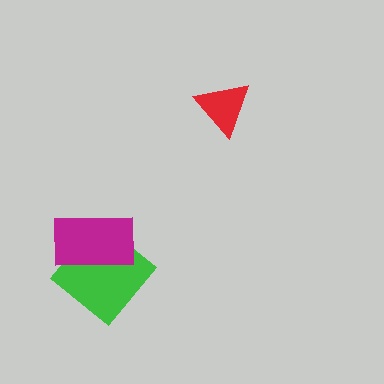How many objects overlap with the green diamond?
1 object overlaps with the green diamond.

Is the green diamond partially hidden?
Yes, it is partially covered by another shape.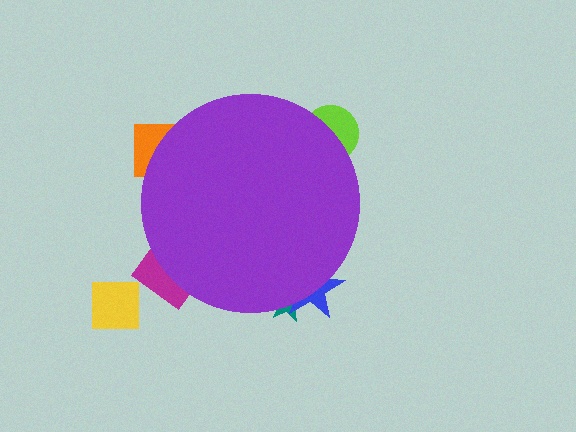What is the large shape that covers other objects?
A purple circle.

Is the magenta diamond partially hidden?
Yes, the magenta diamond is partially hidden behind the purple circle.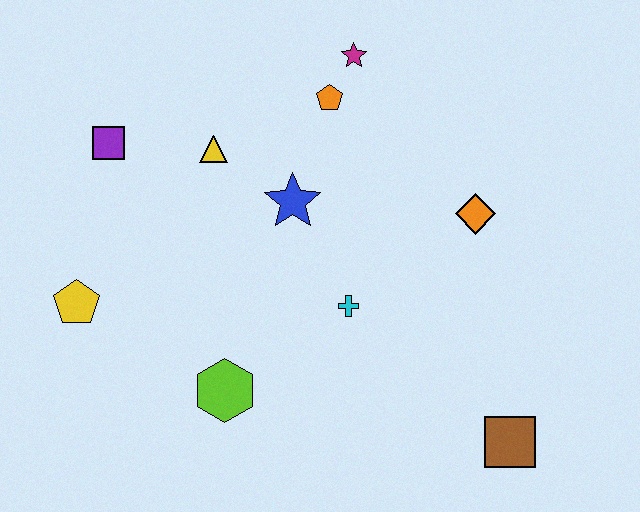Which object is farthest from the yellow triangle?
The brown square is farthest from the yellow triangle.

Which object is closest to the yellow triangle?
The blue star is closest to the yellow triangle.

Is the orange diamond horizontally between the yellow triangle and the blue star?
No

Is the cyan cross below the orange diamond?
Yes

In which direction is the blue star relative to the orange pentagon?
The blue star is below the orange pentagon.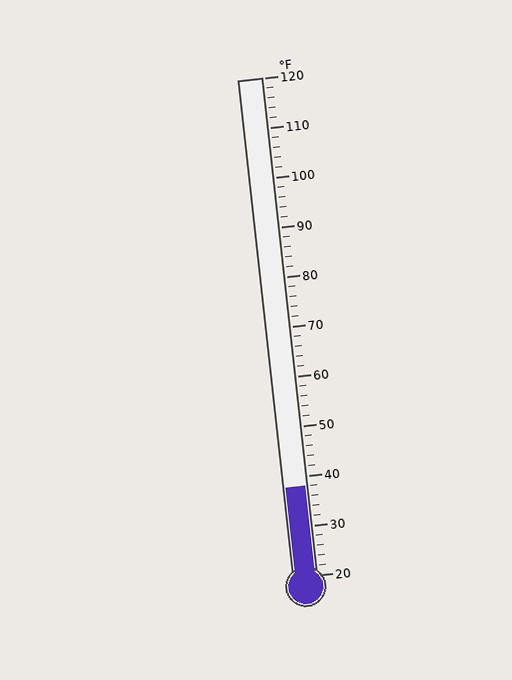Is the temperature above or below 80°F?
The temperature is below 80°F.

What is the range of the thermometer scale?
The thermometer scale ranges from 20°F to 120°F.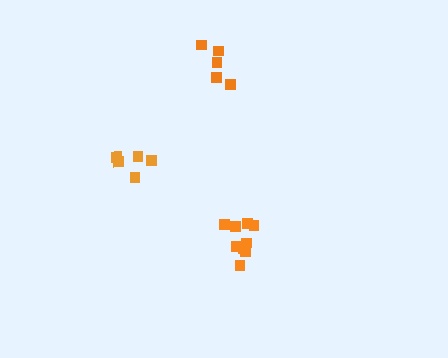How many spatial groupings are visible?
There are 3 spatial groupings.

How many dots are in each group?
Group 1: 9 dots, Group 2: 5 dots, Group 3: 5 dots (19 total).